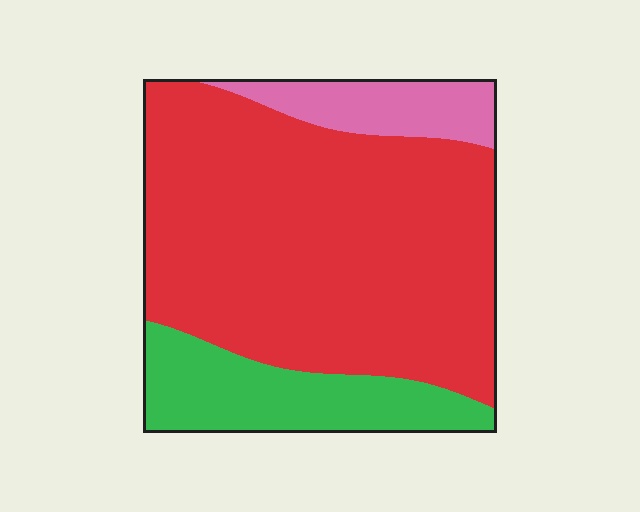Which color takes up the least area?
Pink, at roughly 10%.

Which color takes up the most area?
Red, at roughly 70%.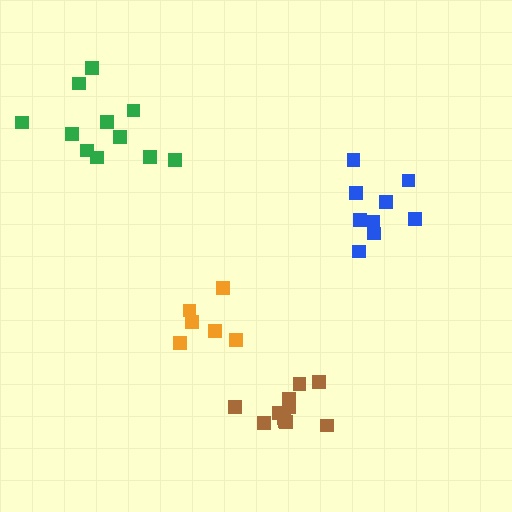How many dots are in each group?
Group 1: 6 dots, Group 2: 11 dots, Group 3: 9 dots, Group 4: 11 dots (37 total).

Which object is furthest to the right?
The blue cluster is rightmost.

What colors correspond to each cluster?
The clusters are colored: orange, green, blue, brown.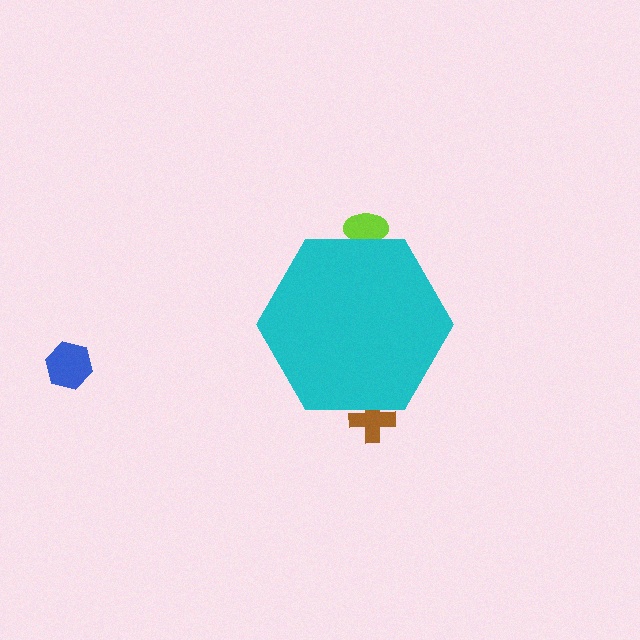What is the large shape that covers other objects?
A cyan hexagon.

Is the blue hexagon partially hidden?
No, the blue hexagon is fully visible.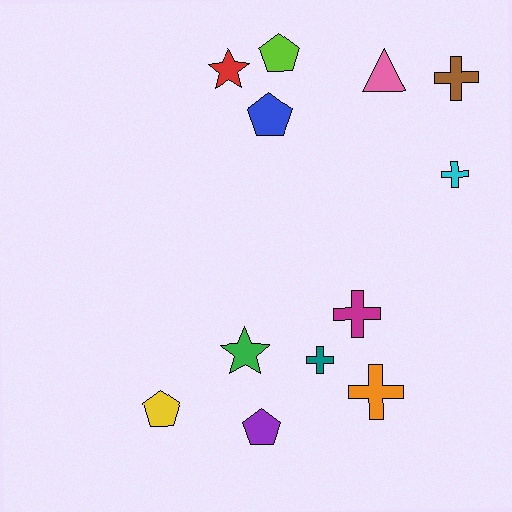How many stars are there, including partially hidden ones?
There are 2 stars.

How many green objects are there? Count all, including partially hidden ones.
There is 1 green object.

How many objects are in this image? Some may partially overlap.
There are 12 objects.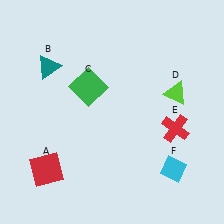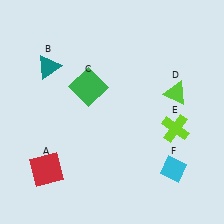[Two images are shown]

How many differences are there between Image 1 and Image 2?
There is 1 difference between the two images.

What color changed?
The cross (E) changed from red in Image 1 to lime in Image 2.